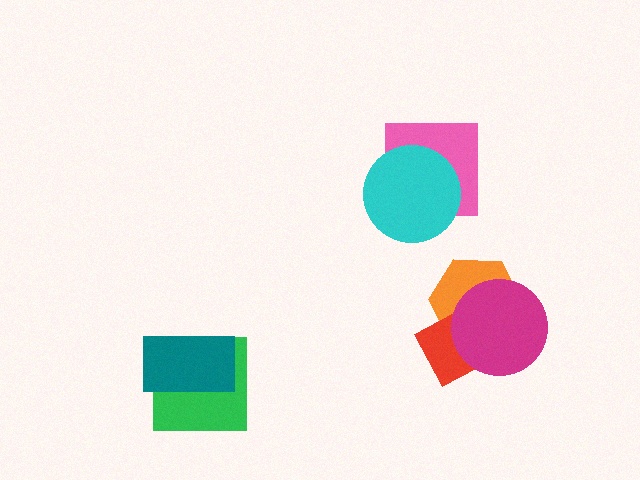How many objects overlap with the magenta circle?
2 objects overlap with the magenta circle.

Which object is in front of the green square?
The teal rectangle is in front of the green square.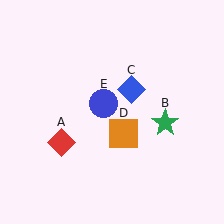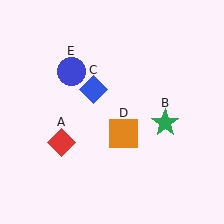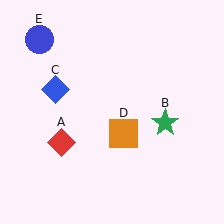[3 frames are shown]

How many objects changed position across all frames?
2 objects changed position: blue diamond (object C), blue circle (object E).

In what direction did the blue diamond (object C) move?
The blue diamond (object C) moved left.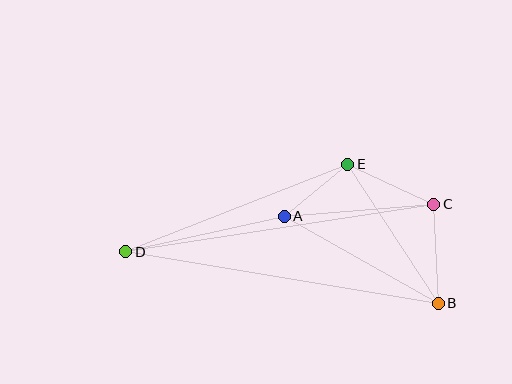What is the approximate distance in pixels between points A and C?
The distance between A and C is approximately 150 pixels.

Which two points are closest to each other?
Points A and E are closest to each other.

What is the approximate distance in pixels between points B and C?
The distance between B and C is approximately 99 pixels.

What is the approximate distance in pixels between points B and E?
The distance between B and E is approximately 166 pixels.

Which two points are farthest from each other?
Points B and D are farthest from each other.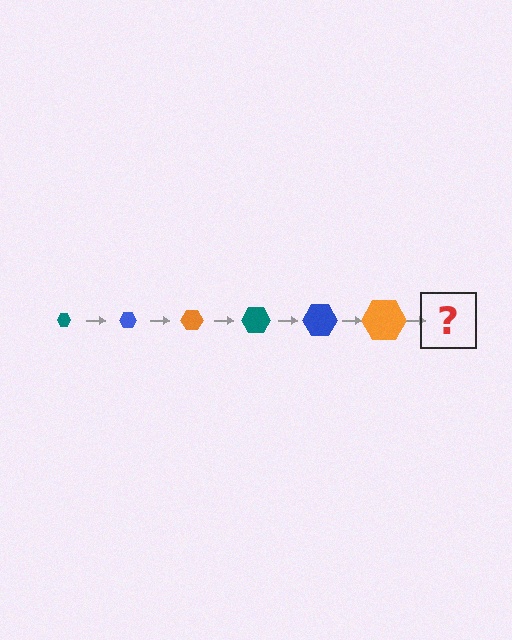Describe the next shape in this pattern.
It should be a teal hexagon, larger than the previous one.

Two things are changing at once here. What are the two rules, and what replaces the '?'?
The two rules are that the hexagon grows larger each step and the color cycles through teal, blue, and orange. The '?' should be a teal hexagon, larger than the previous one.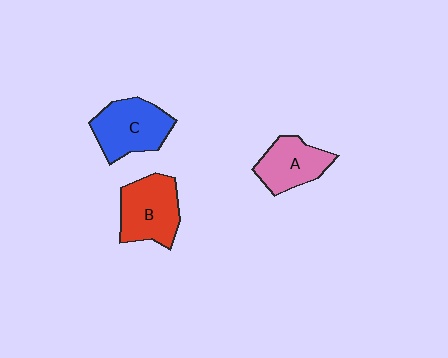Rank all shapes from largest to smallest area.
From largest to smallest: C (blue), B (red), A (pink).